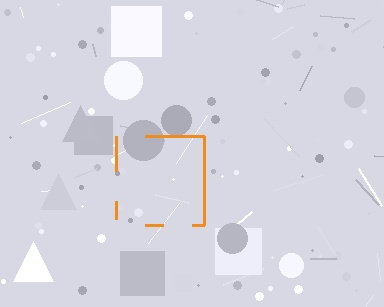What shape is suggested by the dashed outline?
The dashed outline suggests a square.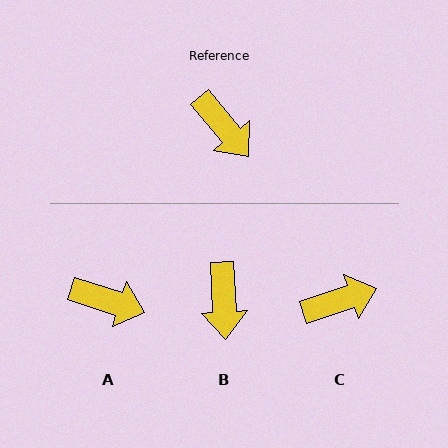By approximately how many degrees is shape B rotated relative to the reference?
Approximately 37 degrees clockwise.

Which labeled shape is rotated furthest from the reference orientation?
C, about 69 degrees away.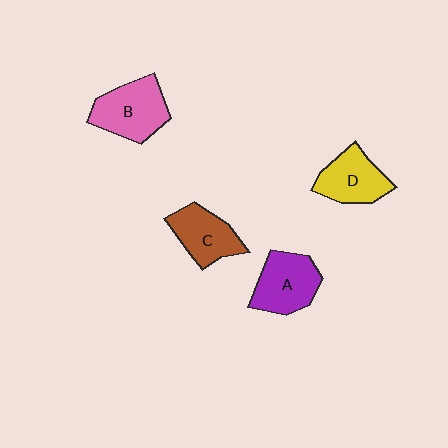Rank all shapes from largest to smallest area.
From largest to smallest: B (pink), A (purple), D (yellow), C (brown).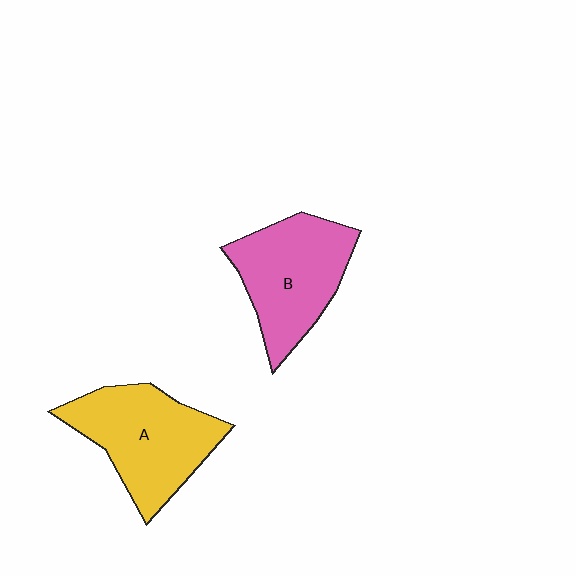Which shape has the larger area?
Shape A (yellow).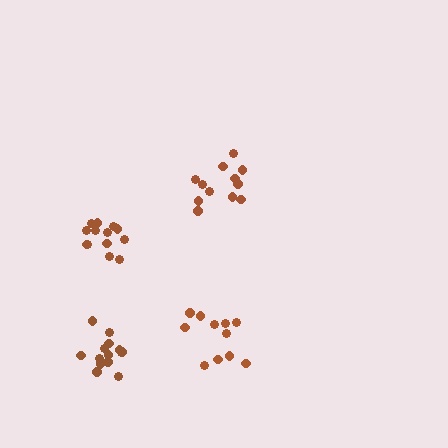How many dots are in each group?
Group 1: 14 dots, Group 2: 13 dots, Group 3: 13 dots, Group 4: 11 dots (51 total).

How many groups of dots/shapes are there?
There are 4 groups.